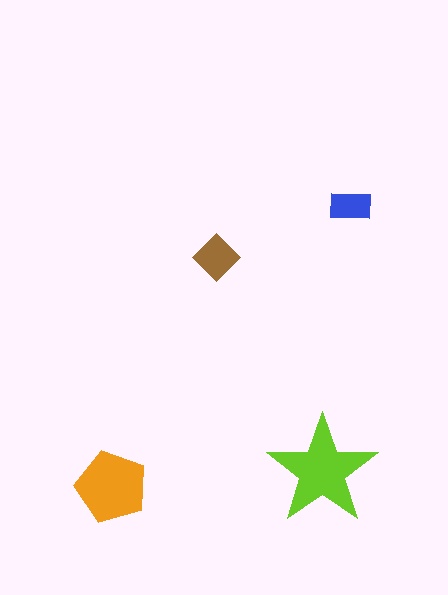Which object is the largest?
The lime star.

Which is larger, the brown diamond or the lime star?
The lime star.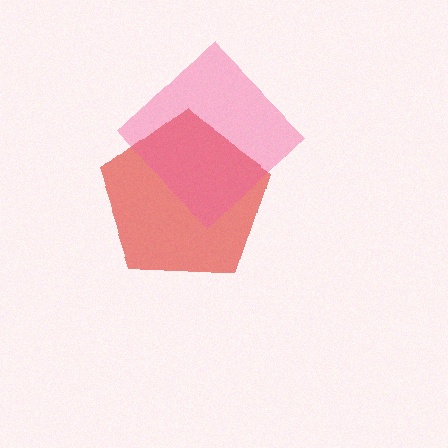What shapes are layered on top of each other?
The layered shapes are: a red pentagon, a pink diamond.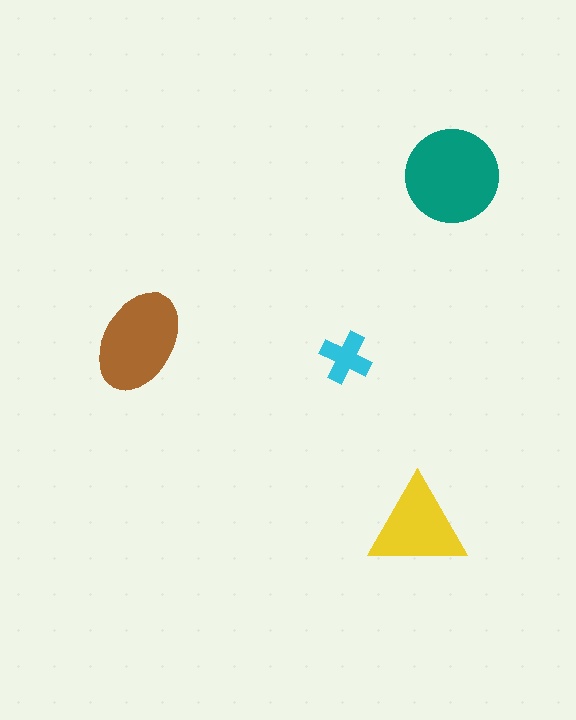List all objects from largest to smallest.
The teal circle, the brown ellipse, the yellow triangle, the cyan cross.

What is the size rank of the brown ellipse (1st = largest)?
2nd.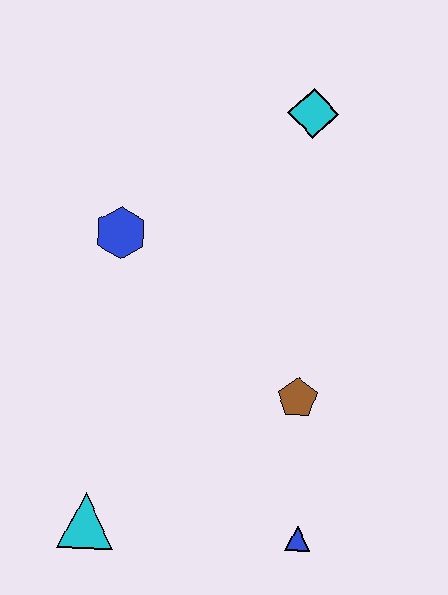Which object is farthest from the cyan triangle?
The cyan diamond is farthest from the cyan triangle.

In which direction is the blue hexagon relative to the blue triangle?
The blue hexagon is above the blue triangle.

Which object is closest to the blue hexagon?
The cyan diamond is closest to the blue hexagon.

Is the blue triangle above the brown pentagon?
No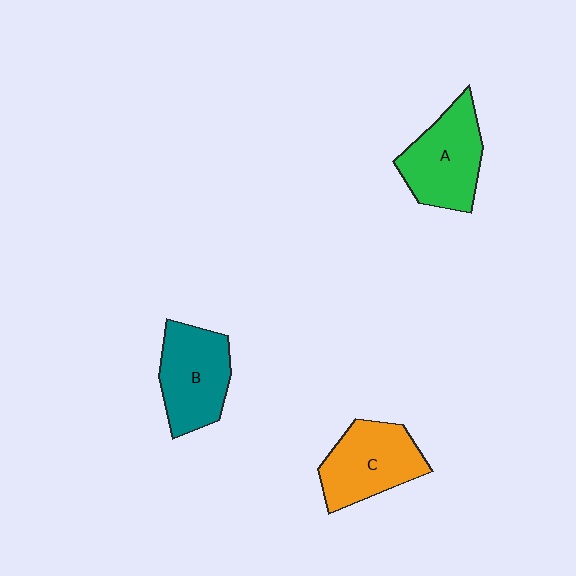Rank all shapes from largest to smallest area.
From largest to smallest: A (green), C (orange), B (teal).